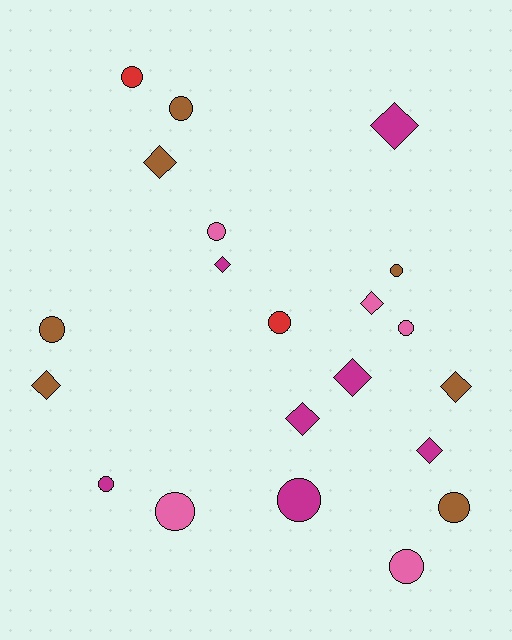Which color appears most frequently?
Brown, with 7 objects.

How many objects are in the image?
There are 21 objects.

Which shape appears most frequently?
Circle, with 12 objects.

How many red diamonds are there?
There are no red diamonds.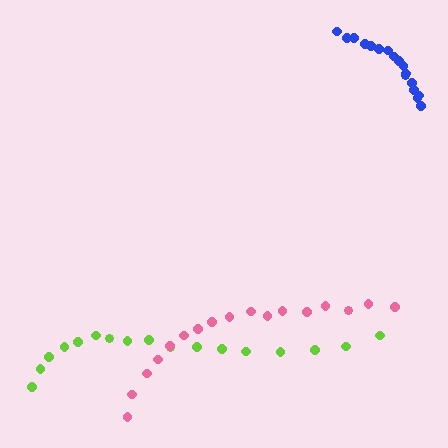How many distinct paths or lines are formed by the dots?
There are 3 distinct paths.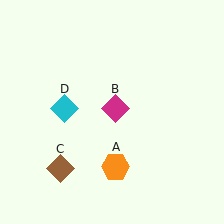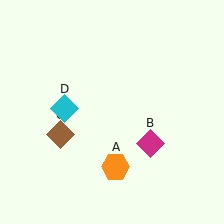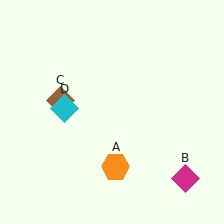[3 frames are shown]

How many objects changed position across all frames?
2 objects changed position: magenta diamond (object B), brown diamond (object C).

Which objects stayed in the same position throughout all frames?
Orange hexagon (object A) and cyan diamond (object D) remained stationary.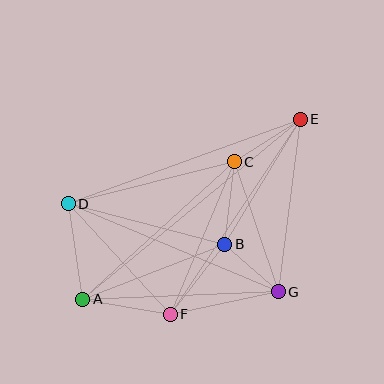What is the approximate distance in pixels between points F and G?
The distance between F and G is approximately 110 pixels.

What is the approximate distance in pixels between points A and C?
The distance between A and C is approximately 204 pixels.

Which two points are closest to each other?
Points B and G are closest to each other.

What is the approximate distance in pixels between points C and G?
The distance between C and G is approximately 137 pixels.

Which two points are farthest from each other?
Points A and E are farthest from each other.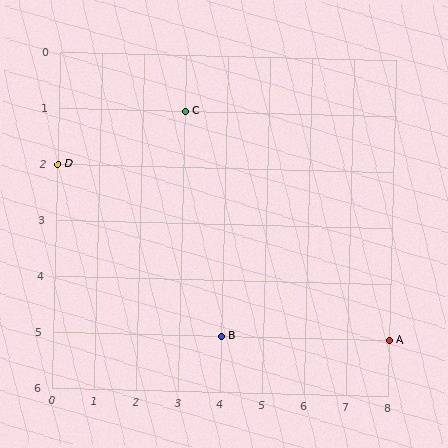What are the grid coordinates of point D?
Point D is at grid coordinates (0, 2).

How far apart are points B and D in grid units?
Points B and D are 4 columns and 3 rows apart (about 5.0 grid units diagonally).